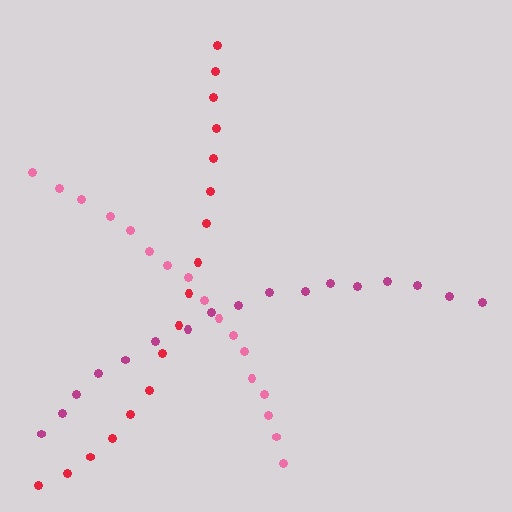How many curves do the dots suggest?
There are 3 distinct paths.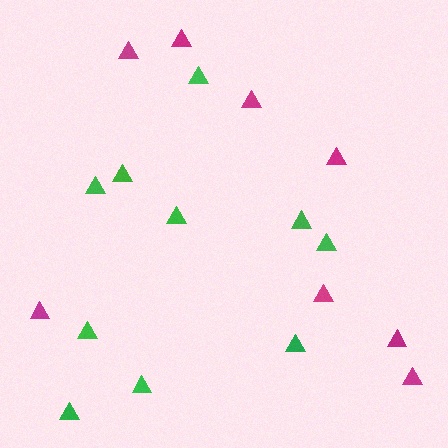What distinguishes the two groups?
There are 2 groups: one group of green triangles (10) and one group of magenta triangles (8).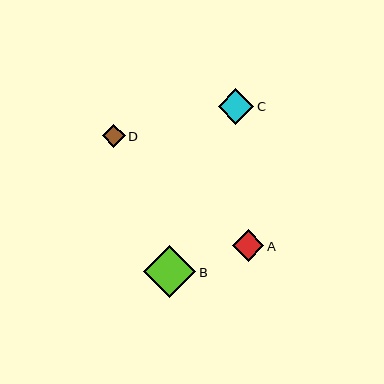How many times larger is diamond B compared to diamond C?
Diamond B is approximately 1.5 times the size of diamond C.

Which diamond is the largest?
Diamond B is the largest with a size of approximately 52 pixels.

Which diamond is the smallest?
Diamond D is the smallest with a size of approximately 23 pixels.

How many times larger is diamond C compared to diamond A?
Diamond C is approximately 1.1 times the size of diamond A.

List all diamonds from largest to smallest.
From largest to smallest: B, C, A, D.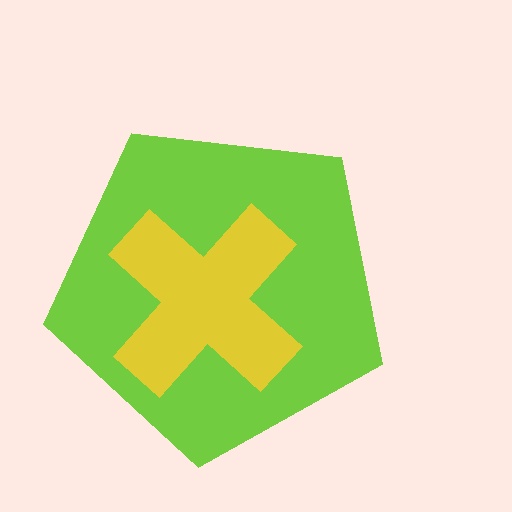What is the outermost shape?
The lime pentagon.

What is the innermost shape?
The yellow cross.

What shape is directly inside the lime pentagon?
The yellow cross.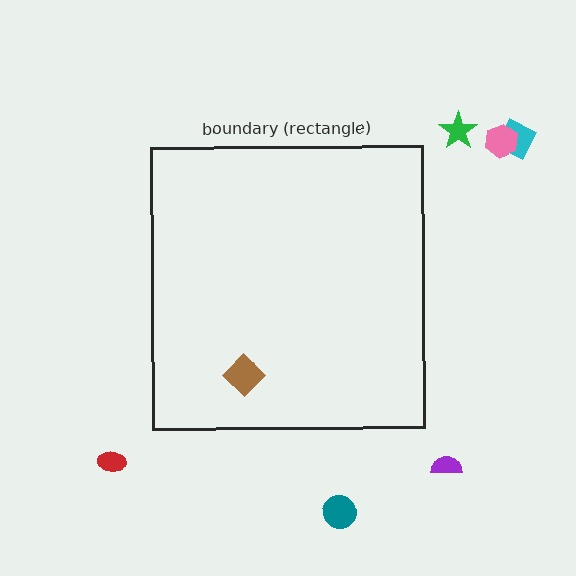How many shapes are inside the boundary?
1 inside, 6 outside.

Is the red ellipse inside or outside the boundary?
Outside.